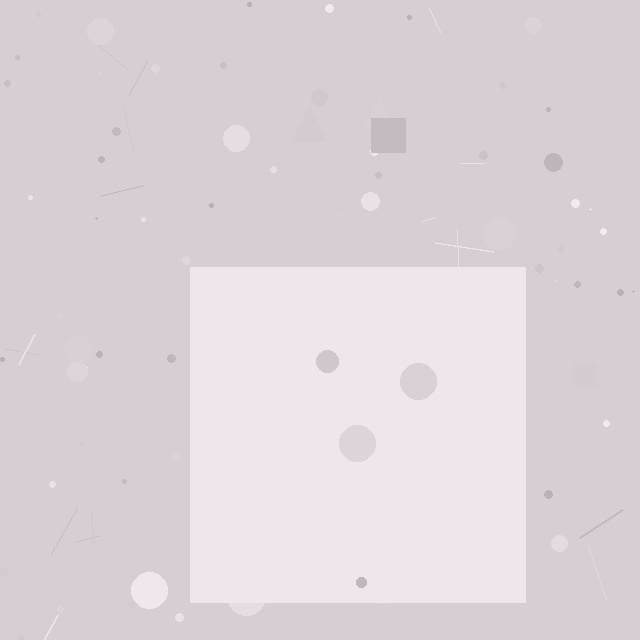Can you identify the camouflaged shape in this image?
The camouflaged shape is a square.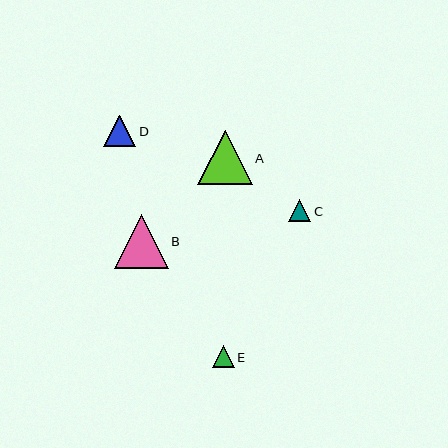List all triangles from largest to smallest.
From largest to smallest: A, B, D, C, E.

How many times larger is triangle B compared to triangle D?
Triangle B is approximately 1.7 times the size of triangle D.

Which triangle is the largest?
Triangle A is the largest with a size of approximately 55 pixels.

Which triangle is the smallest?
Triangle E is the smallest with a size of approximately 22 pixels.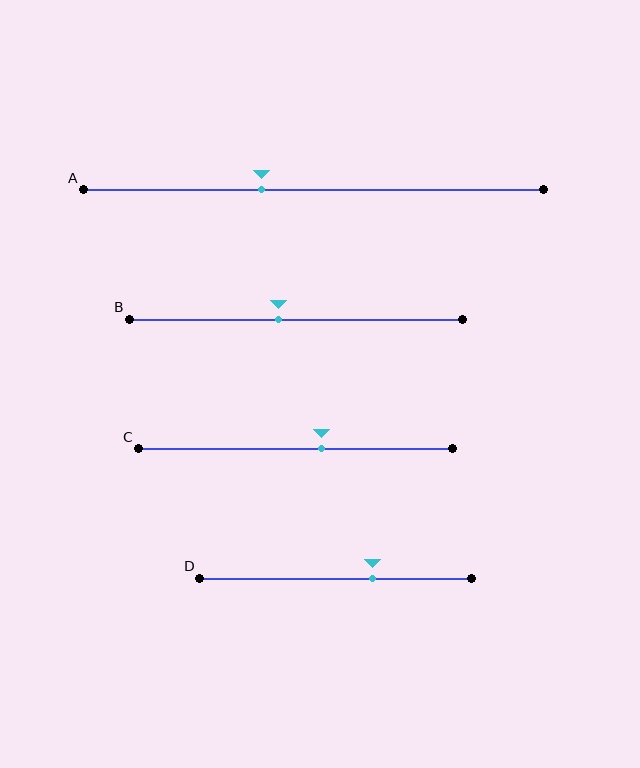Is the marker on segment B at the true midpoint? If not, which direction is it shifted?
No, the marker on segment B is shifted to the left by about 5% of the segment length.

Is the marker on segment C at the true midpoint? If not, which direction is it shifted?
No, the marker on segment C is shifted to the right by about 8% of the segment length.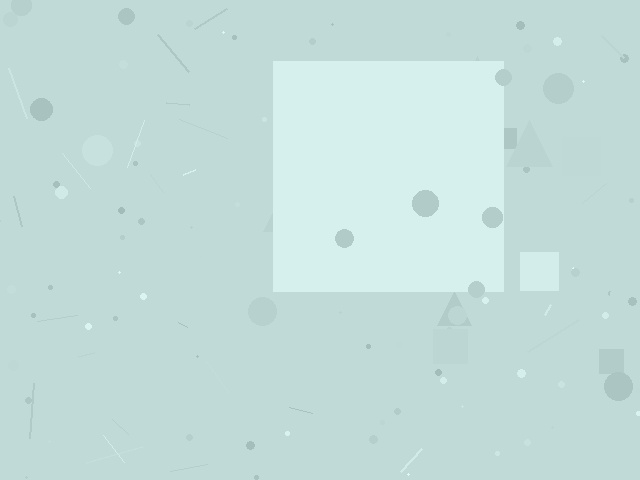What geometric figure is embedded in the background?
A square is embedded in the background.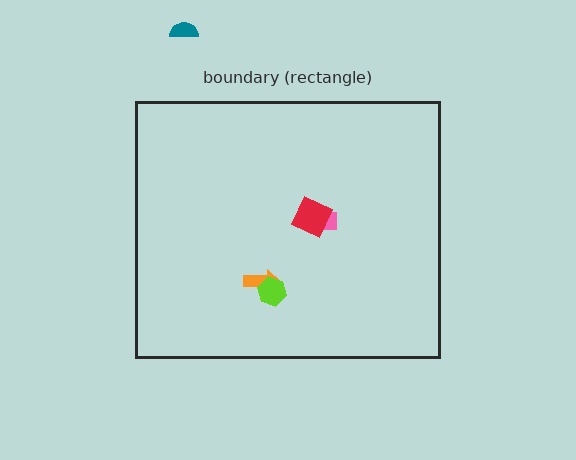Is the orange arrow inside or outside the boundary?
Inside.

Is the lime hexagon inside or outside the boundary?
Inside.